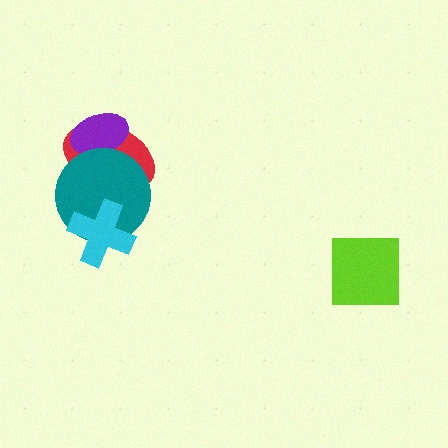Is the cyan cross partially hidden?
No, no other shape covers it.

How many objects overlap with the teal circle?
3 objects overlap with the teal circle.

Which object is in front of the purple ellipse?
The teal circle is in front of the purple ellipse.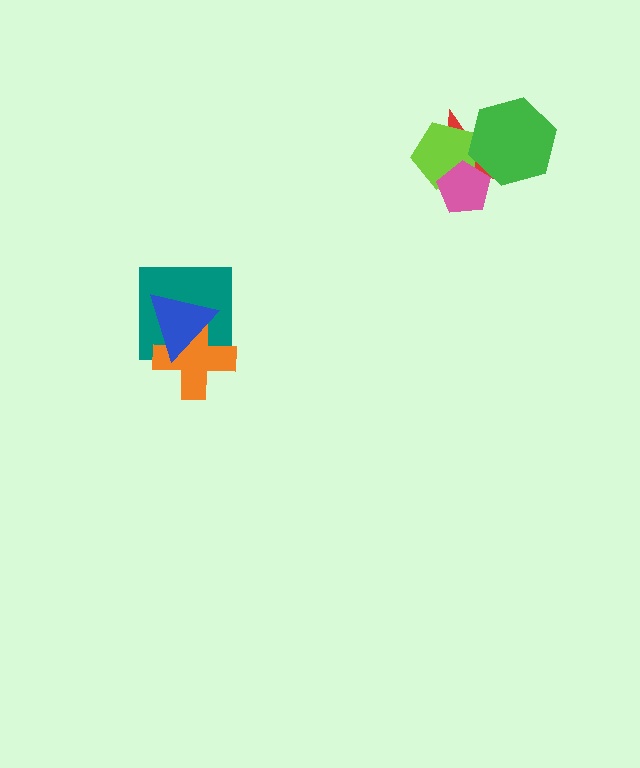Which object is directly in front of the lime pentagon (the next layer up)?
The green hexagon is directly in front of the lime pentagon.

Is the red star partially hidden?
Yes, it is partially covered by another shape.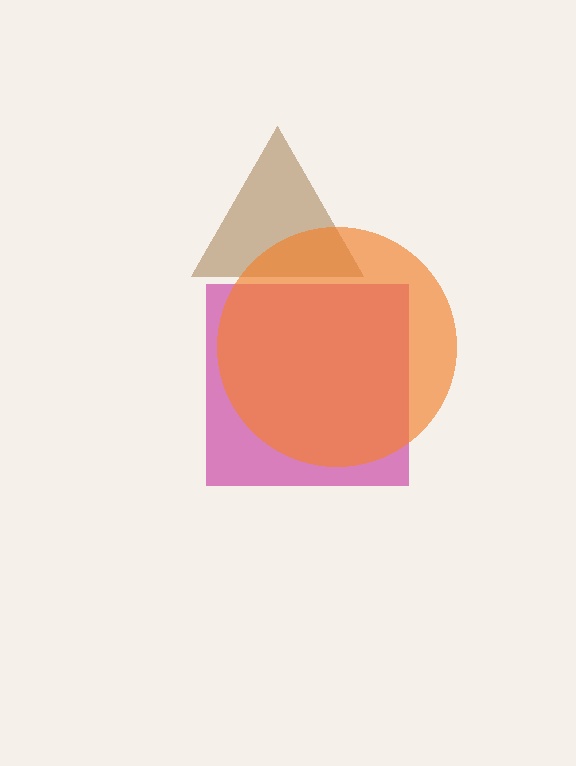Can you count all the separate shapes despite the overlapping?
Yes, there are 3 separate shapes.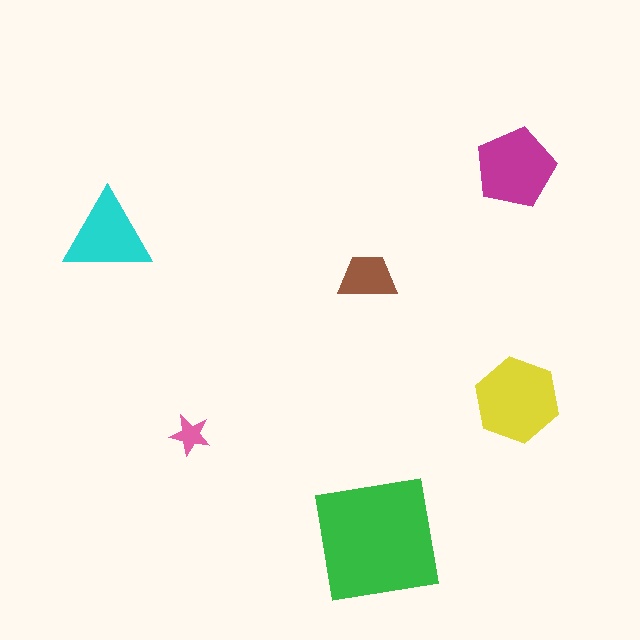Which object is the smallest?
The pink star.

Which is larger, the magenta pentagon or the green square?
The green square.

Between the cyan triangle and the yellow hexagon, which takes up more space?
The yellow hexagon.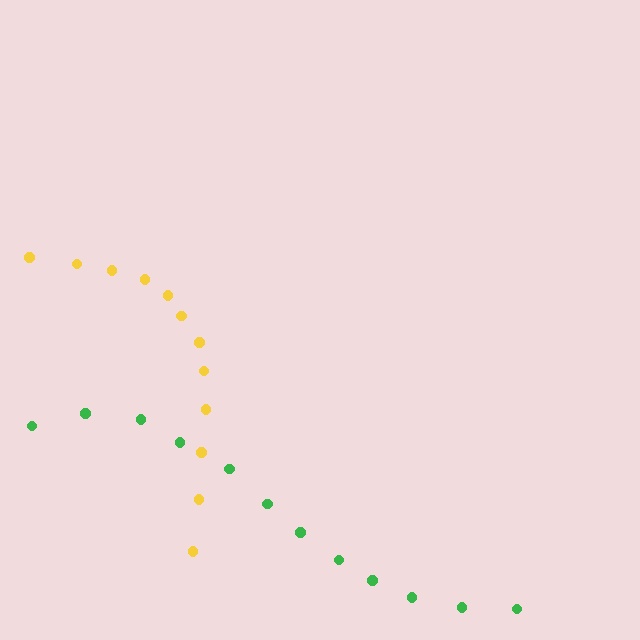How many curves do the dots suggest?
There are 2 distinct paths.